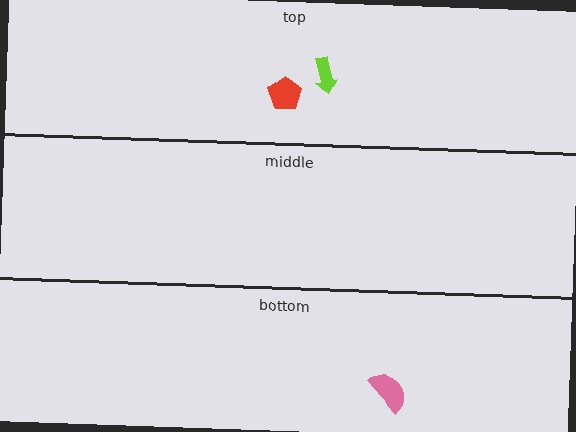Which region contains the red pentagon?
The top region.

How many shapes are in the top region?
2.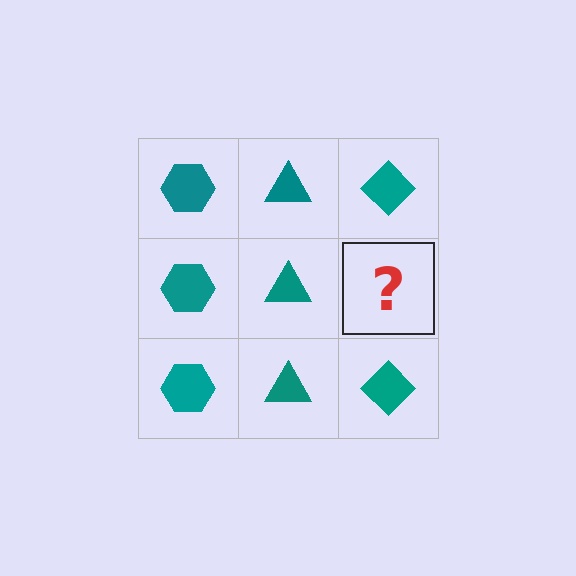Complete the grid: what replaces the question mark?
The question mark should be replaced with a teal diamond.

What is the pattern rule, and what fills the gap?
The rule is that each column has a consistent shape. The gap should be filled with a teal diamond.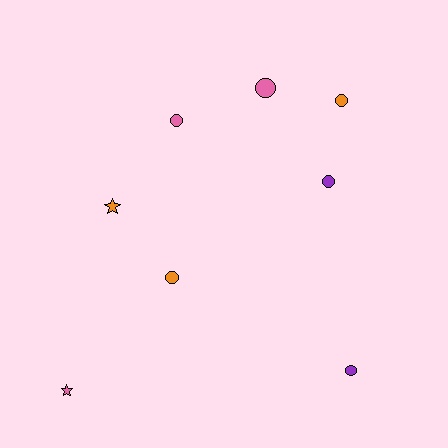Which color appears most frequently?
Orange, with 3 objects.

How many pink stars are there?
There is 1 pink star.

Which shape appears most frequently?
Circle, with 6 objects.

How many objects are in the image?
There are 8 objects.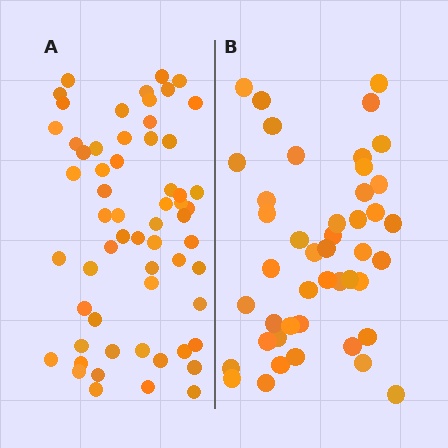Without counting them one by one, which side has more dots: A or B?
Region A (the left region) has more dots.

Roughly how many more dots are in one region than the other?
Region A has approximately 15 more dots than region B.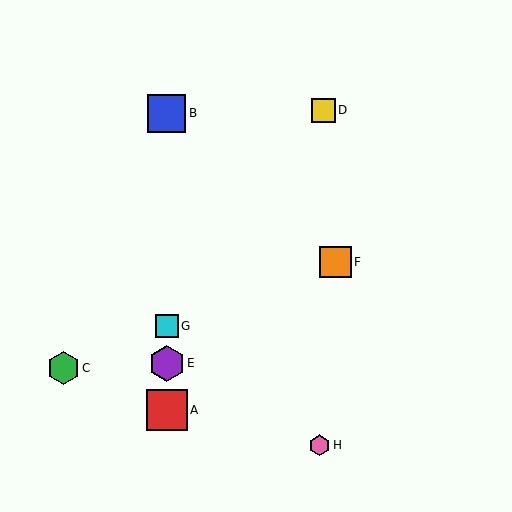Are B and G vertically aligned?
Yes, both are at x≈167.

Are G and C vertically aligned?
No, G is at x≈167 and C is at x≈63.